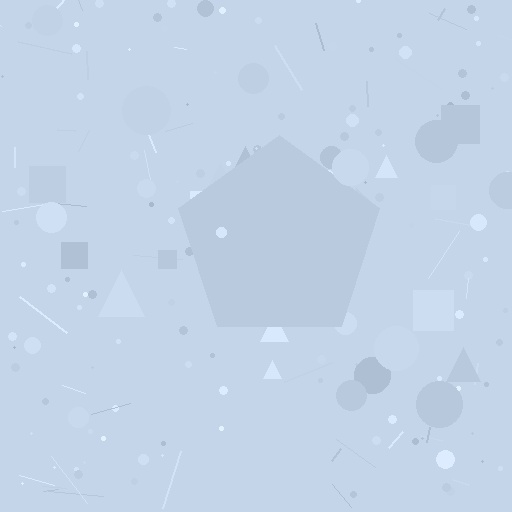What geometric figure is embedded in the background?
A pentagon is embedded in the background.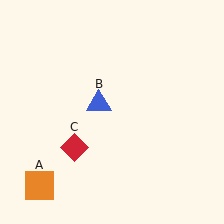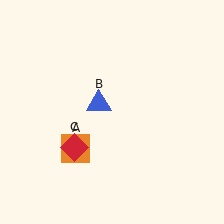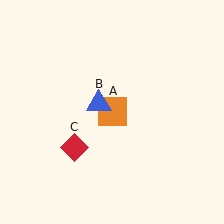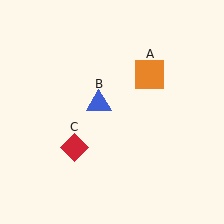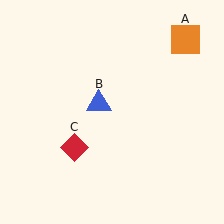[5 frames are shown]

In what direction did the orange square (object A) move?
The orange square (object A) moved up and to the right.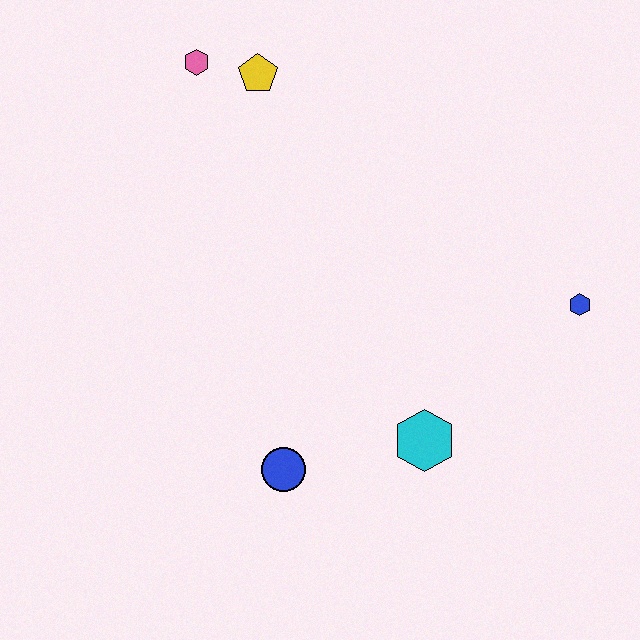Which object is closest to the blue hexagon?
The cyan hexagon is closest to the blue hexagon.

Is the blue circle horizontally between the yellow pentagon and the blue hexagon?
Yes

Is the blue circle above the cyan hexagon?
No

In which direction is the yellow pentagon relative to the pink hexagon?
The yellow pentagon is to the right of the pink hexagon.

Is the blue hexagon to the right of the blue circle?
Yes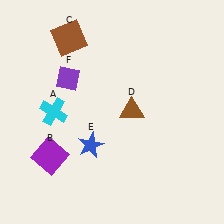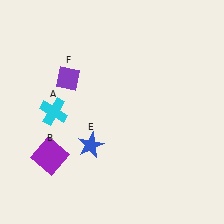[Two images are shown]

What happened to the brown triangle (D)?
The brown triangle (D) was removed in Image 2. It was in the top-right area of Image 1.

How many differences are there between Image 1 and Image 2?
There are 2 differences between the two images.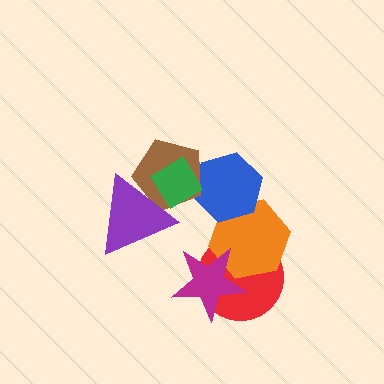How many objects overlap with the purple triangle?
2 objects overlap with the purple triangle.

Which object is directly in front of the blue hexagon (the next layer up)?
The brown pentagon is directly in front of the blue hexagon.